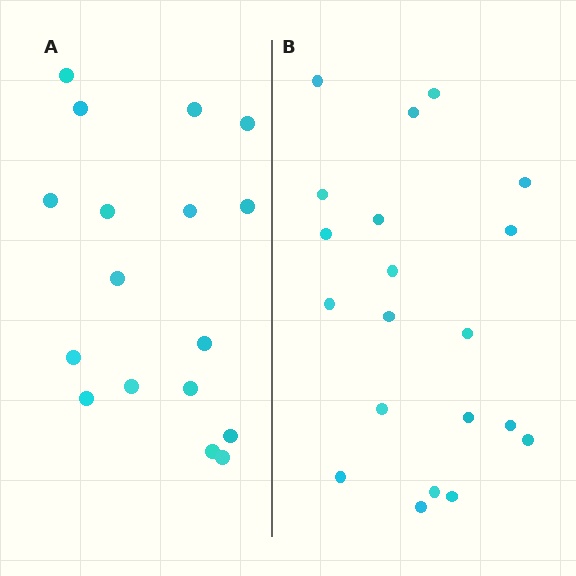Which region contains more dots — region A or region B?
Region B (the right region) has more dots.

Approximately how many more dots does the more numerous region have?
Region B has just a few more — roughly 2 or 3 more dots than region A.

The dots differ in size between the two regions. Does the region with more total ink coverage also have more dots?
No. Region A has more total ink coverage because its dots are larger, but region B actually contains more individual dots. Total area can be misleading — the number of items is what matters here.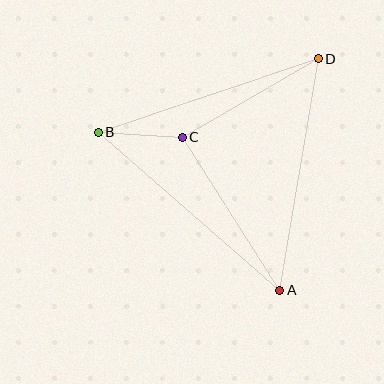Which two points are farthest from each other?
Points A and B are farthest from each other.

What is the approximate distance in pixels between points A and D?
The distance between A and D is approximately 235 pixels.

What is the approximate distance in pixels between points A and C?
The distance between A and C is approximately 182 pixels.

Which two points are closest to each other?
Points B and C are closest to each other.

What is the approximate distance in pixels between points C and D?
The distance between C and D is approximately 157 pixels.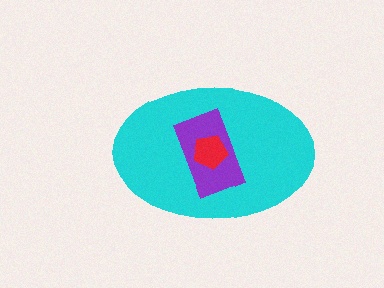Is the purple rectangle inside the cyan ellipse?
Yes.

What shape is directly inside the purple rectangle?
The red pentagon.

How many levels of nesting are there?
3.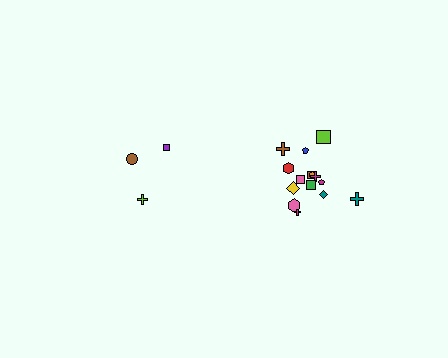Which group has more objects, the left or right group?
The right group.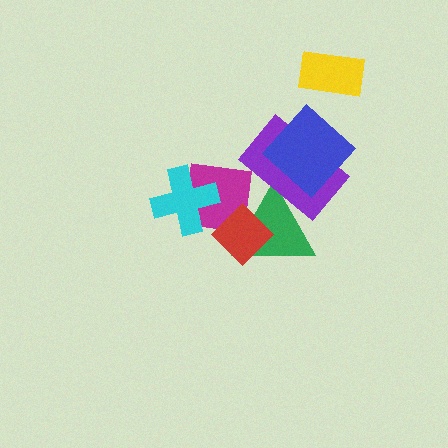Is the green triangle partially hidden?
Yes, it is partially covered by another shape.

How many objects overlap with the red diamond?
2 objects overlap with the red diamond.